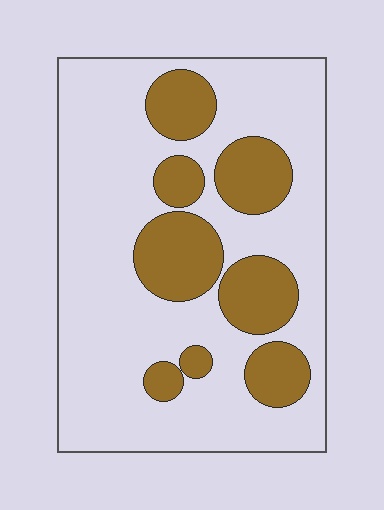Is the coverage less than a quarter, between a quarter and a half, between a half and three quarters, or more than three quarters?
Between a quarter and a half.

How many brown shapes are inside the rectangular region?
8.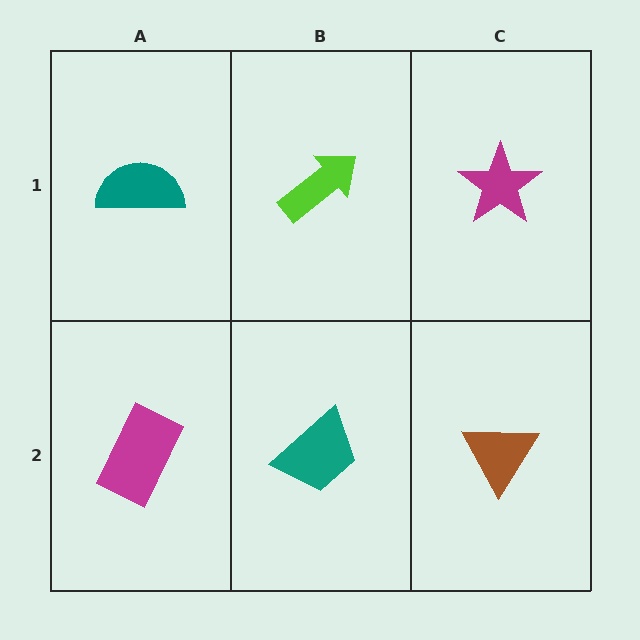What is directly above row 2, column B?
A lime arrow.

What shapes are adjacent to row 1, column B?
A teal trapezoid (row 2, column B), a teal semicircle (row 1, column A), a magenta star (row 1, column C).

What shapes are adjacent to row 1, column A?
A magenta rectangle (row 2, column A), a lime arrow (row 1, column B).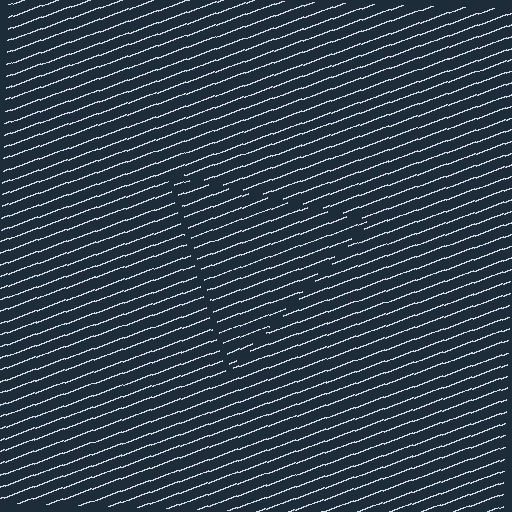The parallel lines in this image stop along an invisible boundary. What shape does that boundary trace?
An illusory triangle. The interior of the shape contains the same grating, shifted by half a period — the contour is defined by the phase discontinuity where line-ends from the inner and outer gratings abut.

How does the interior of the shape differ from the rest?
The interior of the shape contains the same grating, shifted by half a period — the contour is defined by the phase discontinuity where line-ends from the inner and outer gratings abut.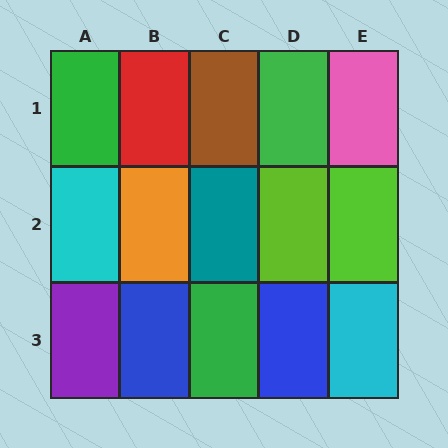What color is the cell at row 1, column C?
Brown.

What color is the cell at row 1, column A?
Green.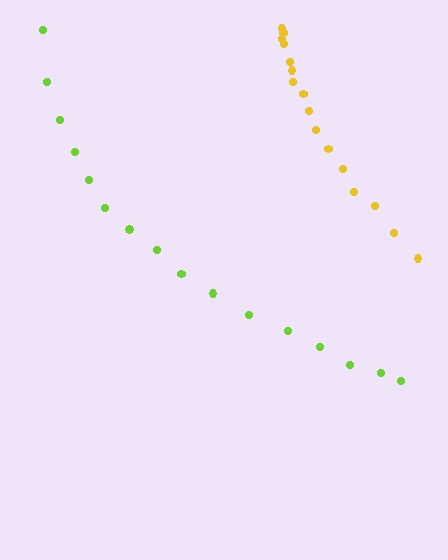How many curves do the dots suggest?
There are 2 distinct paths.